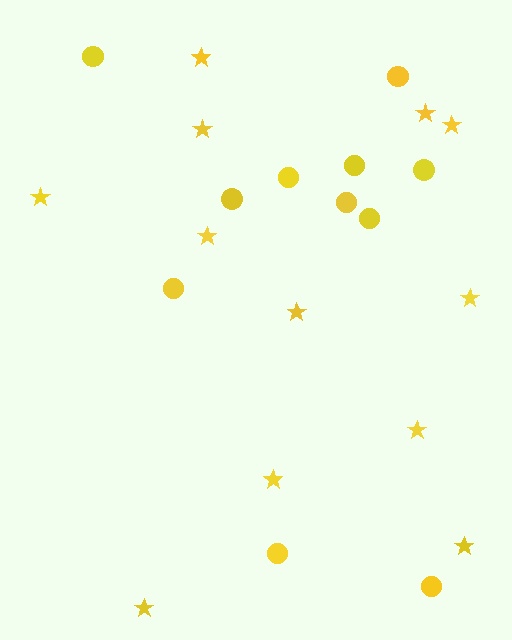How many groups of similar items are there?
There are 2 groups: one group of circles (11) and one group of stars (12).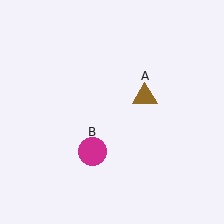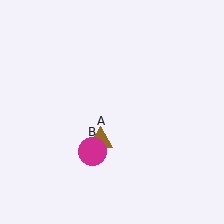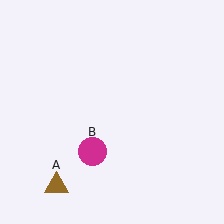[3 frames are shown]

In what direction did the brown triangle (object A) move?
The brown triangle (object A) moved down and to the left.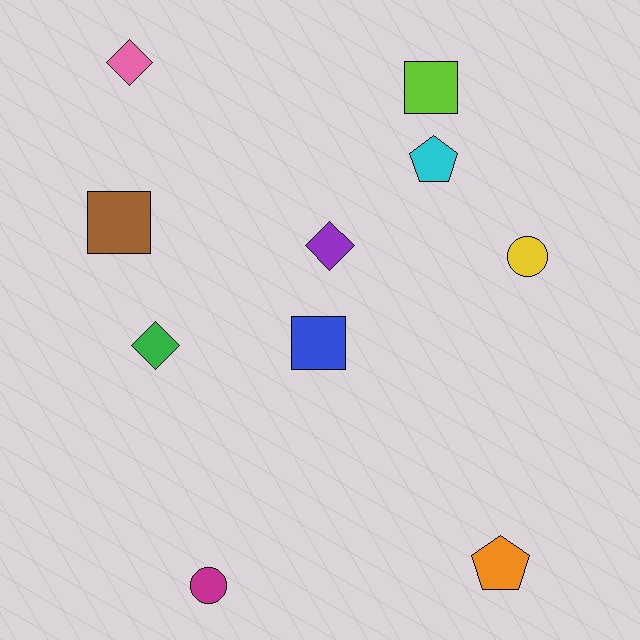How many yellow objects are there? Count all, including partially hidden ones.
There is 1 yellow object.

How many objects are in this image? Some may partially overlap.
There are 10 objects.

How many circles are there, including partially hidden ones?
There are 2 circles.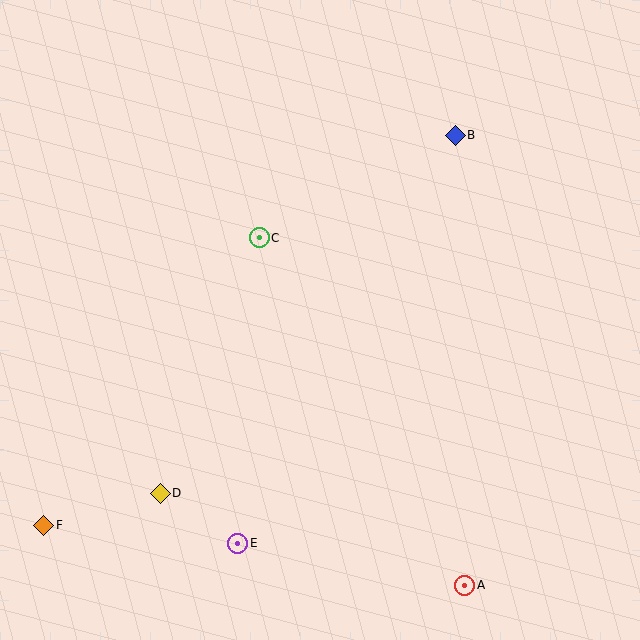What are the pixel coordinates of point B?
Point B is at (455, 135).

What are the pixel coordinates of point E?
Point E is at (238, 543).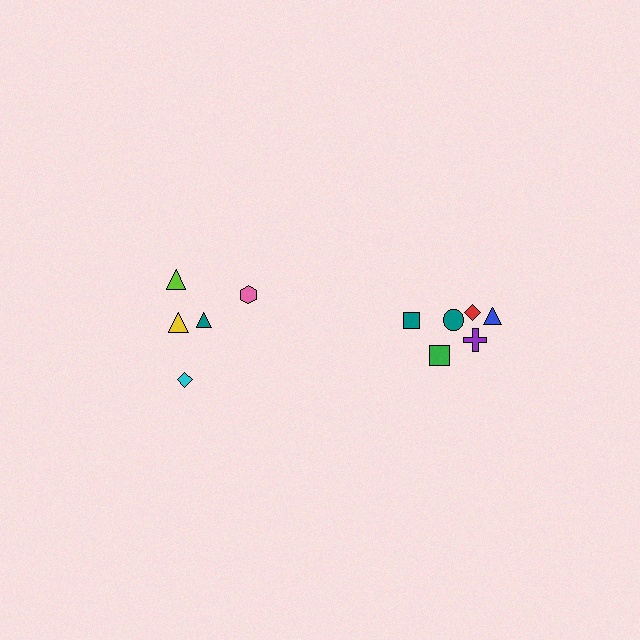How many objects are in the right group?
There are 7 objects.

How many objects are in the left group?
There are 5 objects.